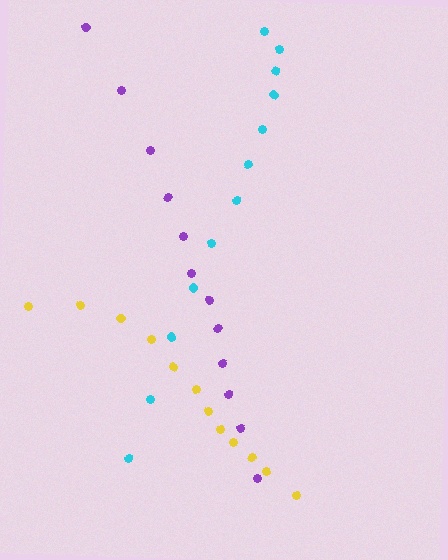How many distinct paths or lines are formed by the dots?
There are 3 distinct paths.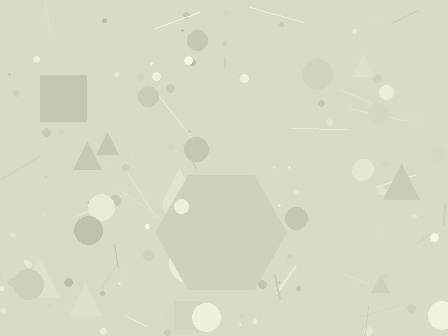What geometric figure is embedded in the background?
A hexagon is embedded in the background.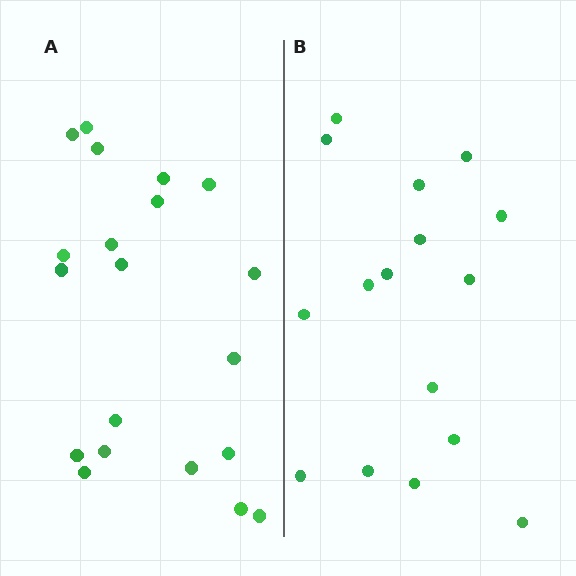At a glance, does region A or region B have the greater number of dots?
Region A (the left region) has more dots.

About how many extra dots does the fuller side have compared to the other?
Region A has about 4 more dots than region B.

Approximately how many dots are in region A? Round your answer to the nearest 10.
About 20 dots.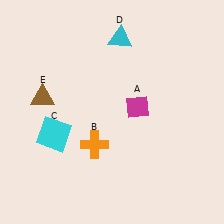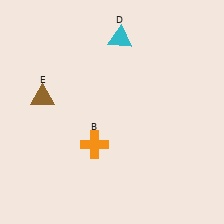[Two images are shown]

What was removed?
The magenta diamond (A), the cyan square (C) were removed in Image 2.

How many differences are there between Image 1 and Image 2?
There are 2 differences between the two images.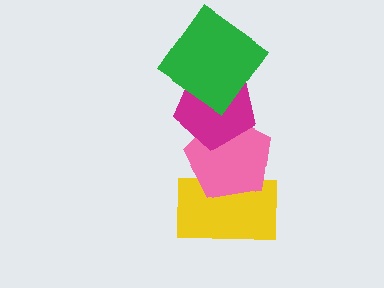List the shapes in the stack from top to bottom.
From top to bottom: the green diamond, the magenta pentagon, the pink pentagon, the yellow rectangle.